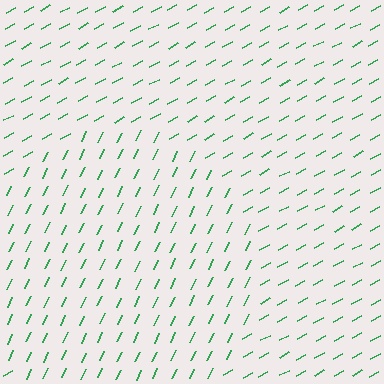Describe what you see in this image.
The image is filled with small green line segments. A circle region in the image has lines oriented differently from the surrounding lines, creating a visible texture boundary.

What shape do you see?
I see a circle.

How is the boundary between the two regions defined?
The boundary is defined purely by a change in line orientation (approximately 36 degrees difference). All lines are the same color and thickness.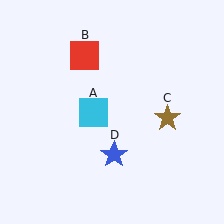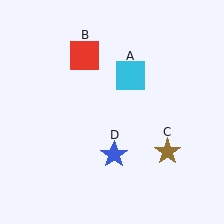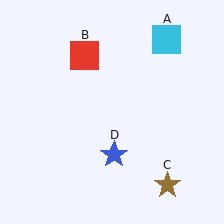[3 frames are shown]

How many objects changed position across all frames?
2 objects changed position: cyan square (object A), brown star (object C).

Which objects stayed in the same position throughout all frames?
Red square (object B) and blue star (object D) remained stationary.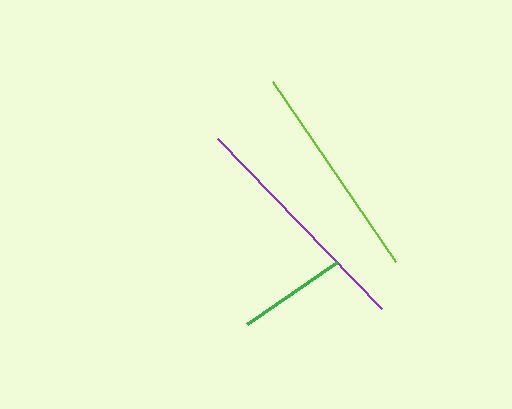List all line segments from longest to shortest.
From longest to shortest: purple, lime, green.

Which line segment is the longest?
The purple line is the longest at approximately 236 pixels.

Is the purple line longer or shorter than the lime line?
The purple line is longer than the lime line.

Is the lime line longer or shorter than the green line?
The lime line is longer than the green line.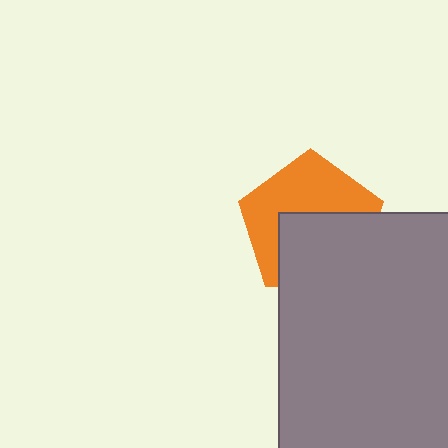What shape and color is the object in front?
The object in front is a gray rectangle.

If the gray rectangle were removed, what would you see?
You would see the complete orange pentagon.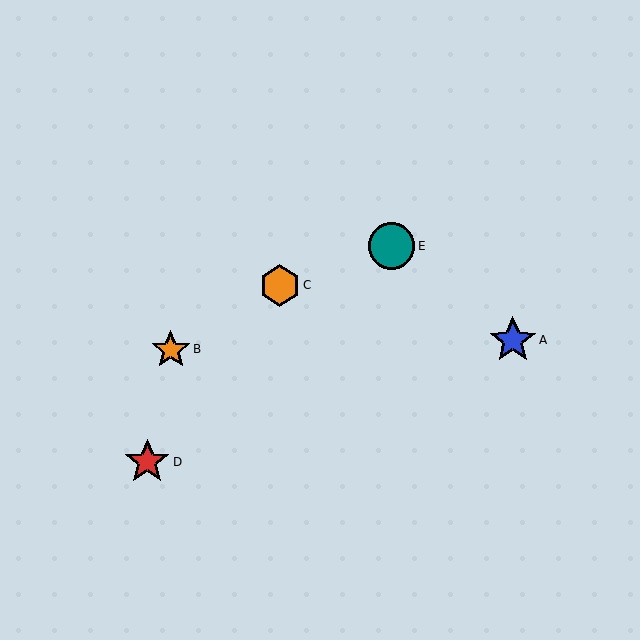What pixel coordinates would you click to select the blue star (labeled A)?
Click at (513, 340) to select the blue star A.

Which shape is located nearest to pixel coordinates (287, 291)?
The orange hexagon (labeled C) at (280, 285) is nearest to that location.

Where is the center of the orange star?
The center of the orange star is at (171, 349).